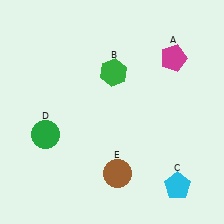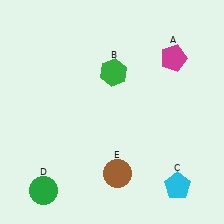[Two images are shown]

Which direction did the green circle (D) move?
The green circle (D) moved down.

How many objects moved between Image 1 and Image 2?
1 object moved between the two images.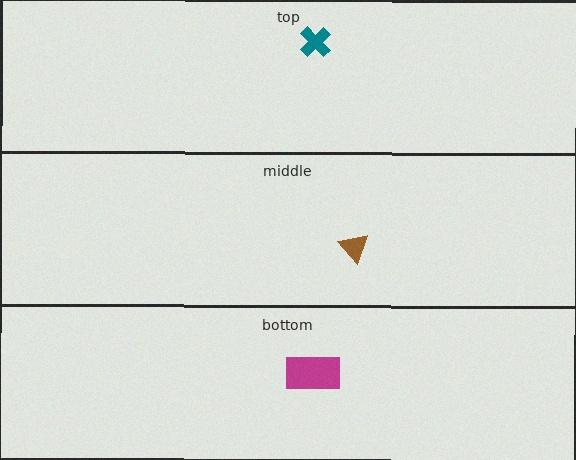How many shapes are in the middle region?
1.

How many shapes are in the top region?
1.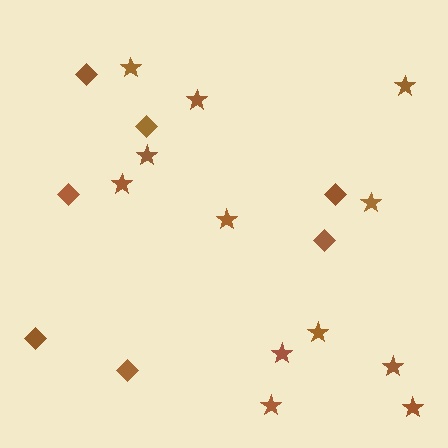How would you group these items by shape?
There are 2 groups: one group of stars (12) and one group of diamonds (7).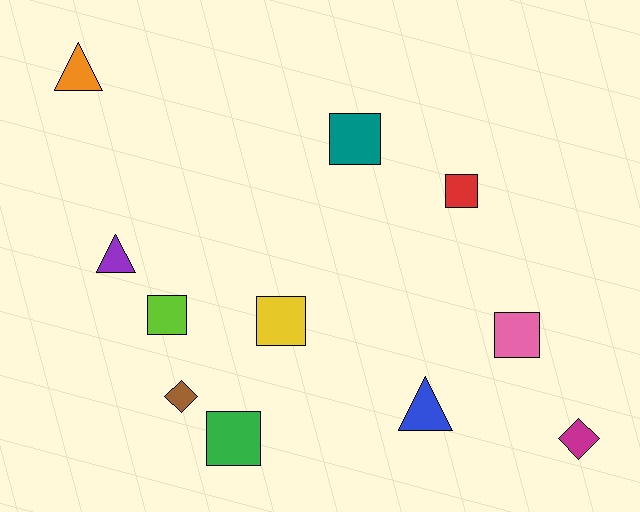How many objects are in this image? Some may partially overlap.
There are 11 objects.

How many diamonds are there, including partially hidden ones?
There are 2 diamonds.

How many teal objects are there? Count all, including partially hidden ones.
There is 1 teal object.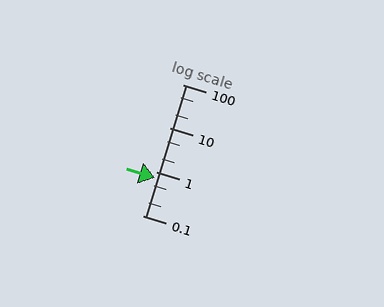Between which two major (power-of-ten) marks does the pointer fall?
The pointer is between 0.1 and 1.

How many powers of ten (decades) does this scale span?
The scale spans 3 decades, from 0.1 to 100.